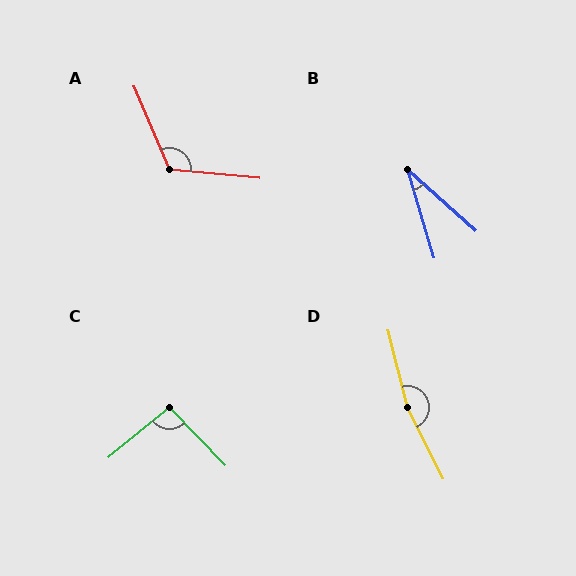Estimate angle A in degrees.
Approximately 118 degrees.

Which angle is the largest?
D, at approximately 167 degrees.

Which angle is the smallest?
B, at approximately 31 degrees.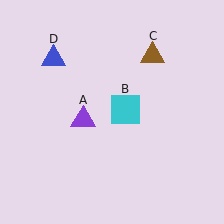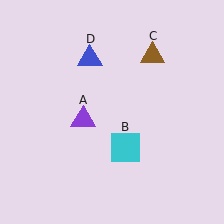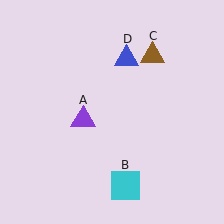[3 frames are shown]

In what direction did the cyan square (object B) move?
The cyan square (object B) moved down.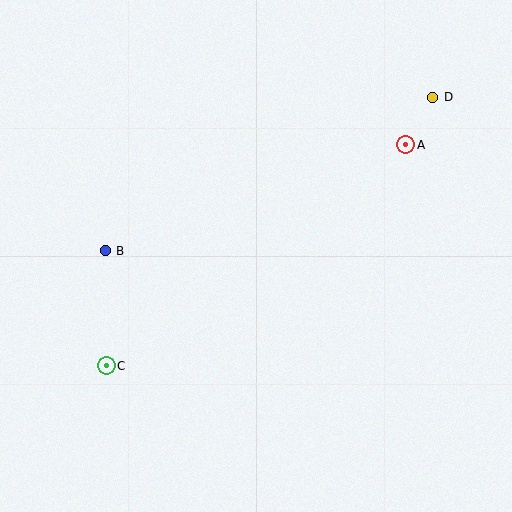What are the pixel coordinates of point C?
Point C is at (106, 366).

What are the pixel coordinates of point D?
Point D is at (433, 97).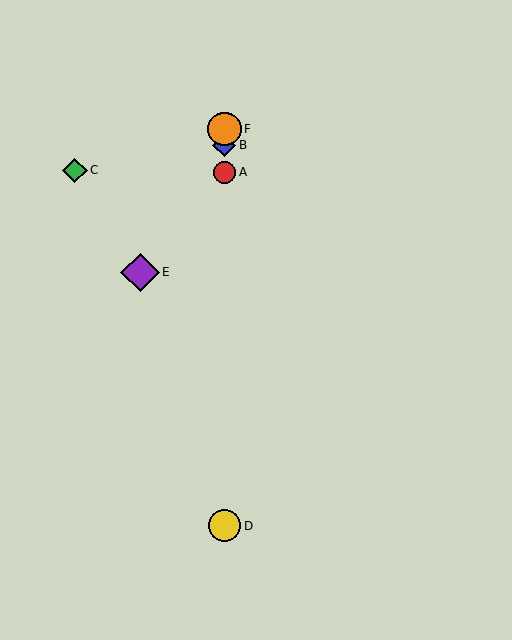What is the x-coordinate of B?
Object B is at x≈224.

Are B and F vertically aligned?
Yes, both are at x≈224.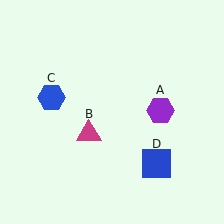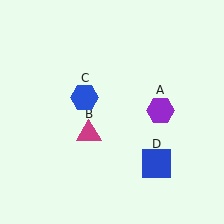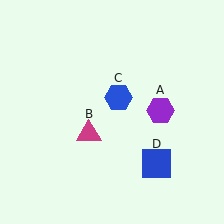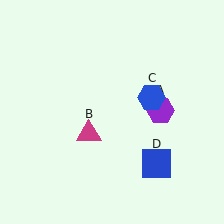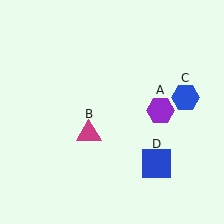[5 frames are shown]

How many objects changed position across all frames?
1 object changed position: blue hexagon (object C).